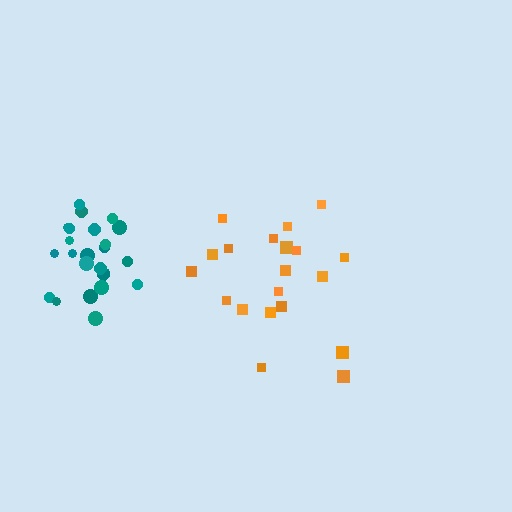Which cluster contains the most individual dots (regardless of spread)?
Teal (25).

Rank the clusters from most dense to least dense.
teal, orange.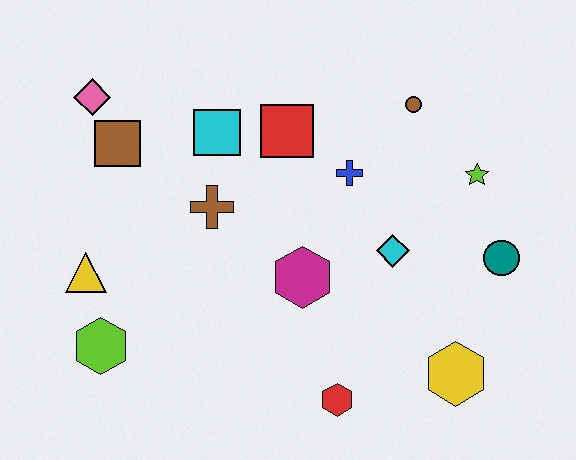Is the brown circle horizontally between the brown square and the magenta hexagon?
No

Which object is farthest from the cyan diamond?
The pink diamond is farthest from the cyan diamond.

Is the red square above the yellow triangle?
Yes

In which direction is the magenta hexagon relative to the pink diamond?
The magenta hexagon is to the right of the pink diamond.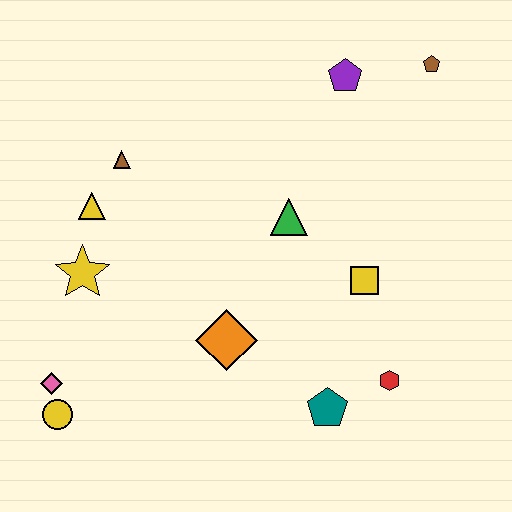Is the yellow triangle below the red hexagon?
No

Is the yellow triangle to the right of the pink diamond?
Yes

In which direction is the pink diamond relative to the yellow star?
The pink diamond is below the yellow star.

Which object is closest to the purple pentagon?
The brown pentagon is closest to the purple pentagon.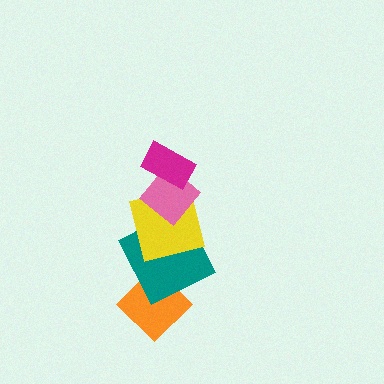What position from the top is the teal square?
The teal square is 4th from the top.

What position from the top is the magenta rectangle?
The magenta rectangle is 1st from the top.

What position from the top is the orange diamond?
The orange diamond is 5th from the top.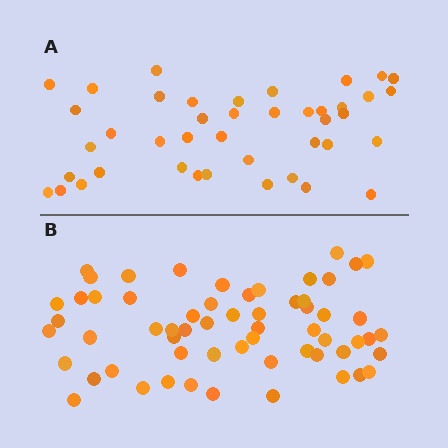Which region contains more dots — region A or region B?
Region B (the bottom region) has more dots.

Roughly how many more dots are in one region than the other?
Region B has approximately 20 more dots than region A.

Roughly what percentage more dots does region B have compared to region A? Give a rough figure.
About 45% more.